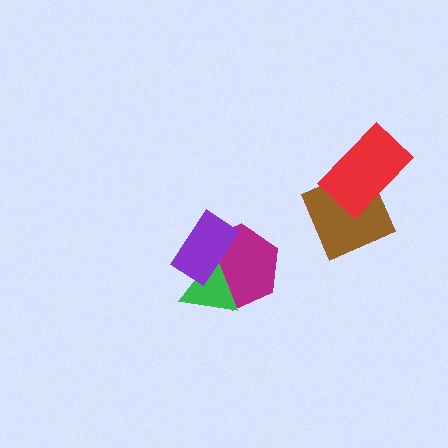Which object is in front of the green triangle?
The purple rectangle is in front of the green triangle.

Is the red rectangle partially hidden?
No, no other shape covers it.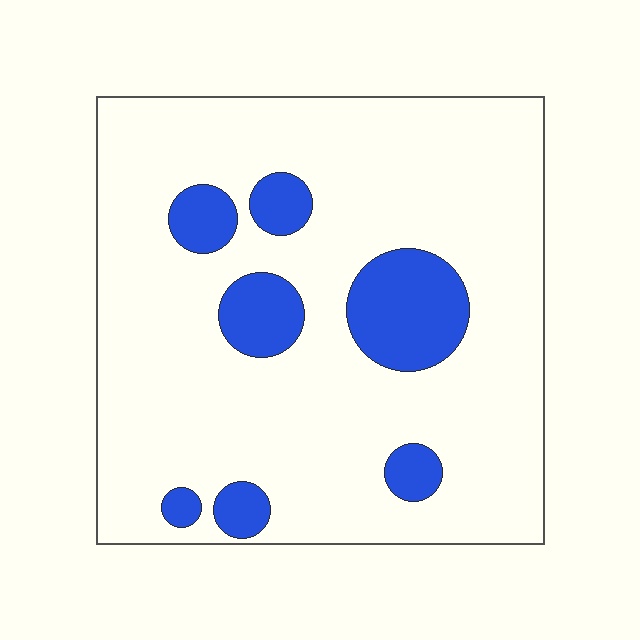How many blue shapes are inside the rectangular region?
7.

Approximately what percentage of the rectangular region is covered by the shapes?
Approximately 15%.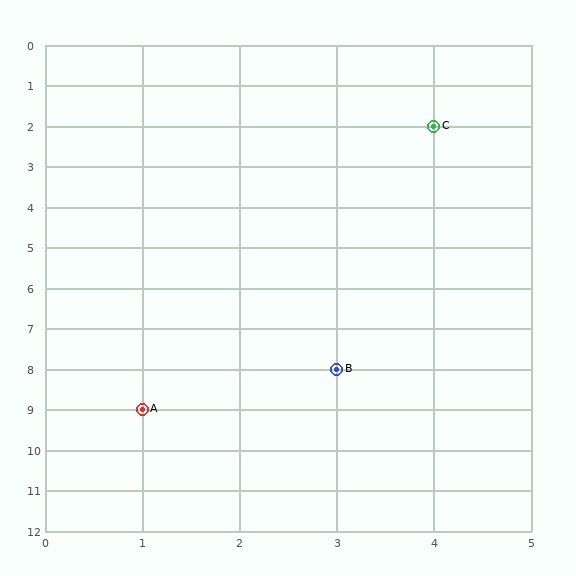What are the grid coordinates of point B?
Point B is at grid coordinates (3, 8).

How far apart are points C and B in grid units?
Points C and B are 1 column and 6 rows apart (about 6.1 grid units diagonally).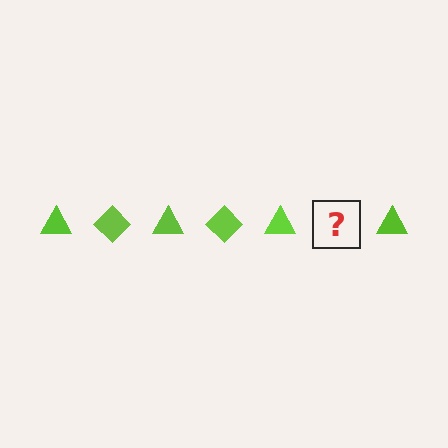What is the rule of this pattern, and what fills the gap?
The rule is that the pattern cycles through triangle, diamond shapes in lime. The gap should be filled with a lime diamond.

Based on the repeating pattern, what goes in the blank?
The blank should be a lime diamond.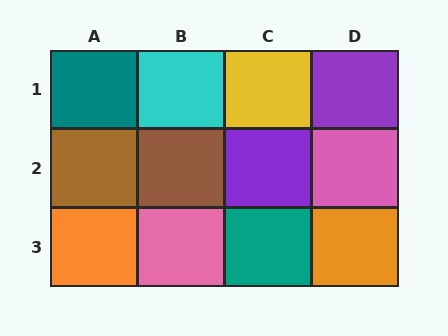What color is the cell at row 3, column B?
Pink.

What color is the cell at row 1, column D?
Purple.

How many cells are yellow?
1 cell is yellow.